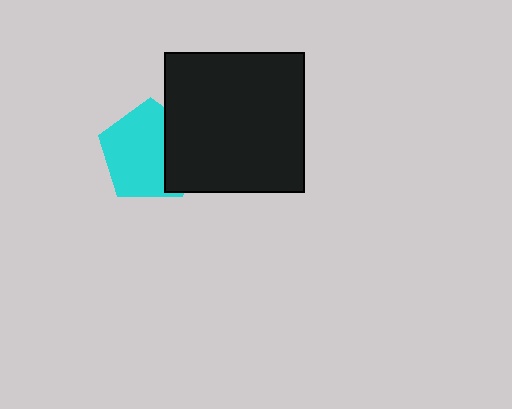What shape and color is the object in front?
The object in front is a black square.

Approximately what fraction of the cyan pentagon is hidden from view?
Roughly 32% of the cyan pentagon is hidden behind the black square.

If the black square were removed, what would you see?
You would see the complete cyan pentagon.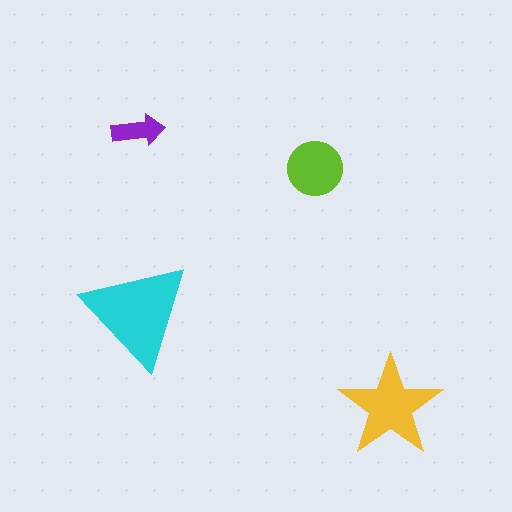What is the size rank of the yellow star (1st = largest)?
2nd.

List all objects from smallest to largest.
The purple arrow, the lime circle, the yellow star, the cyan triangle.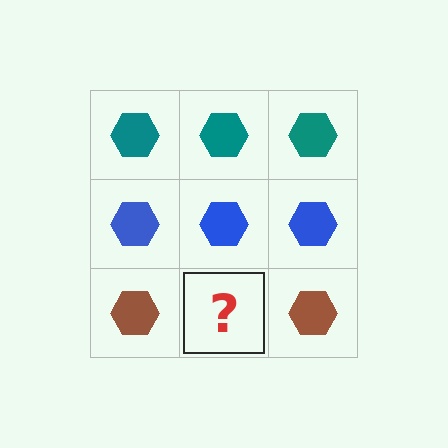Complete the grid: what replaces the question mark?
The question mark should be replaced with a brown hexagon.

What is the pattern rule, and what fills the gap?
The rule is that each row has a consistent color. The gap should be filled with a brown hexagon.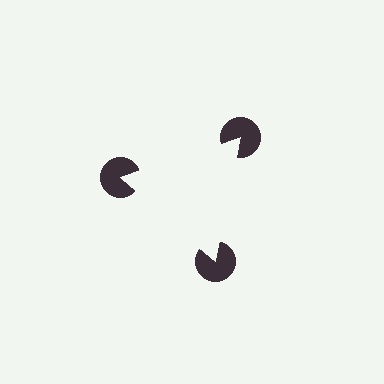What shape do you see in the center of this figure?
An illusory triangle — its edges are inferred from the aligned wedge cuts in the pac-man discs, not physically drawn.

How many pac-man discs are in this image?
There are 3 — one at each vertex of the illusory triangle.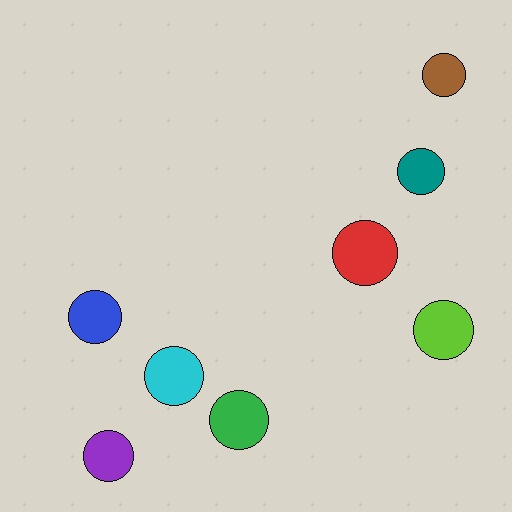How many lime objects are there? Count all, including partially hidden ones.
There is 1 lime object.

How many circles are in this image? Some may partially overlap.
There are 8 circles.